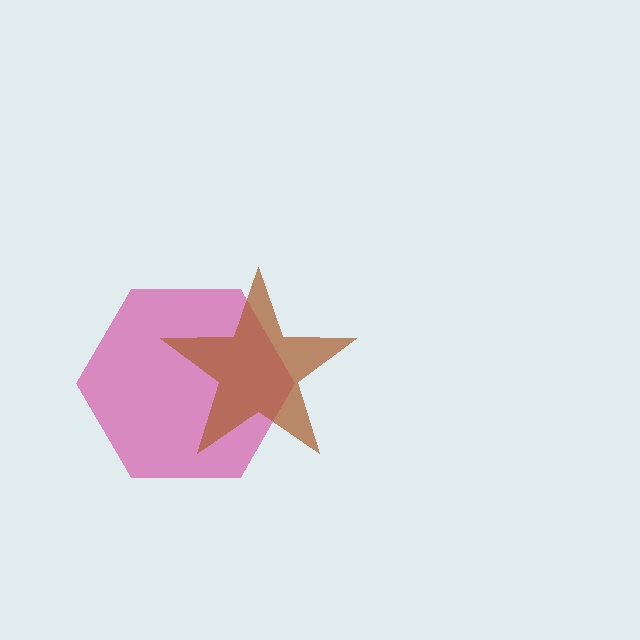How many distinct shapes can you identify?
There are 2 distinct shapes: a magenta hexagon, a brown star.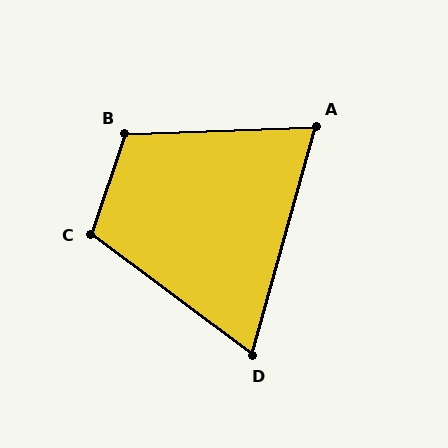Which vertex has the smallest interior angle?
D, at approximately 69 degrees.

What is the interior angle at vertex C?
Approximately 108 degrees (obtuse).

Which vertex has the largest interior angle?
B, at approximately 111 degrees.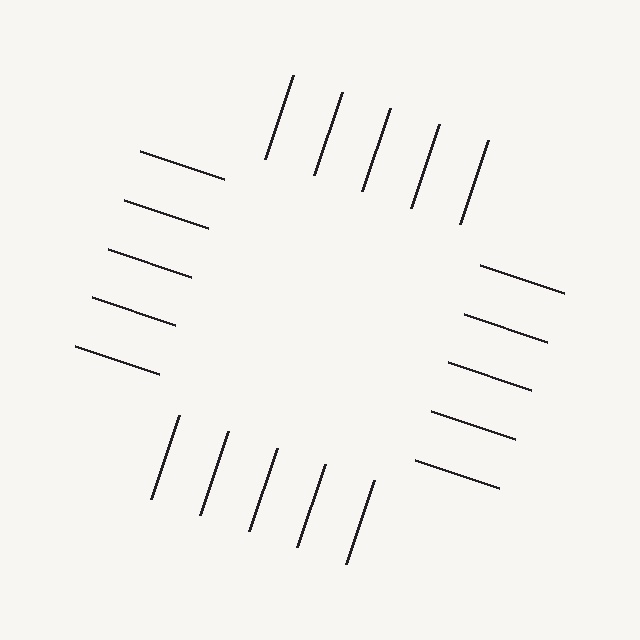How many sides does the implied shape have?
4 sides — the line-ends trace a square.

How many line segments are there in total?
20 — 5 along each of the 4 edges.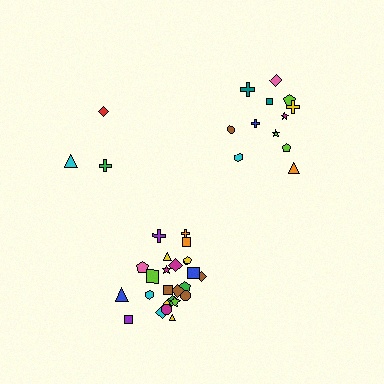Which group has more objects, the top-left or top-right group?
The top-right group.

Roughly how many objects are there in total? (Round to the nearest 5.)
Roughly 40 objects in total.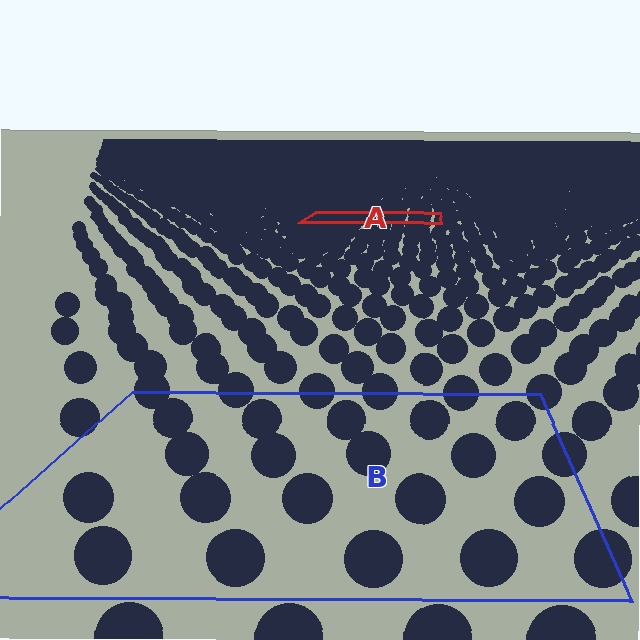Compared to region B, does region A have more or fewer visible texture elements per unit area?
Region A has more texture elements per unit area — they are packed more densely because it is farther away.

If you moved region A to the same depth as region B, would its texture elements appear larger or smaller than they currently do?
They would appear larger. At a closer depth, the same texture elements are projected at a bigger on-screen size.